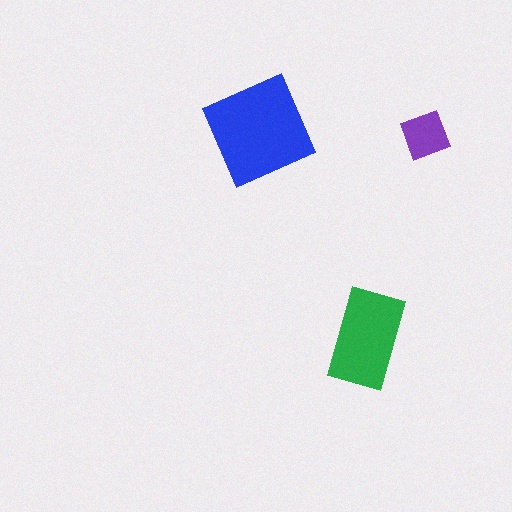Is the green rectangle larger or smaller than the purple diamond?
Larger.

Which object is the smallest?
The purple diamond.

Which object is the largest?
The blue square.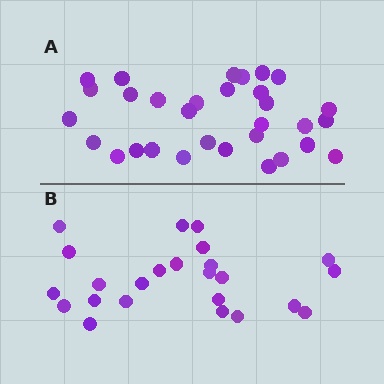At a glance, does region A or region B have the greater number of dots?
Region A (the top region) has more dots.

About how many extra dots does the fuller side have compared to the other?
Region A has roughly 8 or so more dots than region B.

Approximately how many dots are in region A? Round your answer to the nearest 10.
About 30 dots. (The exact count is 31, which rounds to 30.)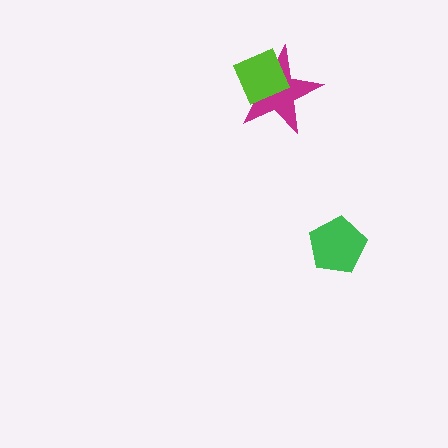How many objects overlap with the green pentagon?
0 objects overlap with the green pentagon.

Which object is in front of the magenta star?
The lime diamond is in front of the magenta star.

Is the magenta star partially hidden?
Yes, it is partially covered by another shape.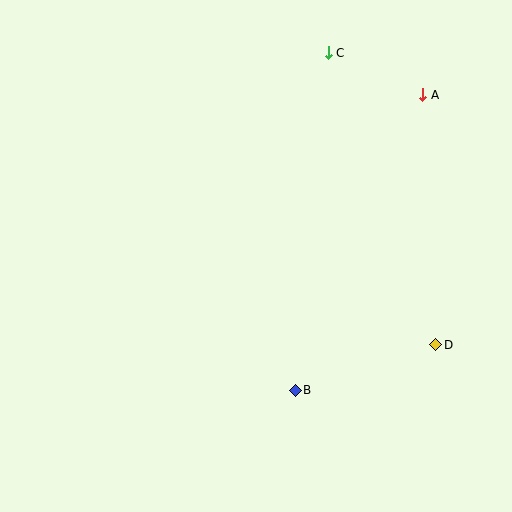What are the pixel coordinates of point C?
Point C is at (328, 53).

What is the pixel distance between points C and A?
The distance between C and A is 103 pixels.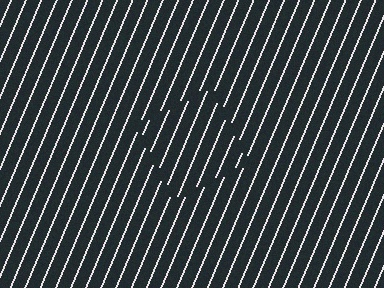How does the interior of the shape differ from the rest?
The interior of the shape contains the same grating, shifted by half a period — the contour is defined by the phase discontinuity where line-ends from the inner and outer gratings abut.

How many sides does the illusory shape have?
4 sides — the line-ends trace a square.